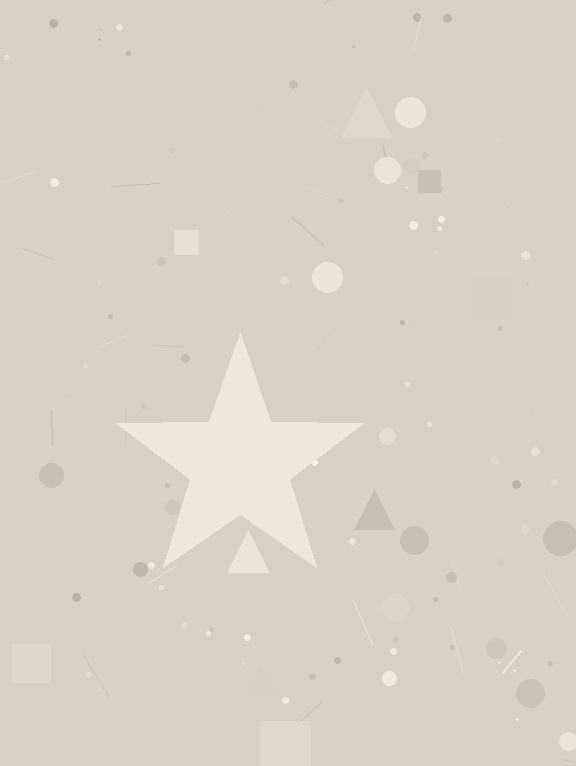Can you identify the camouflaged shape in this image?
The camouflaged shape is a star.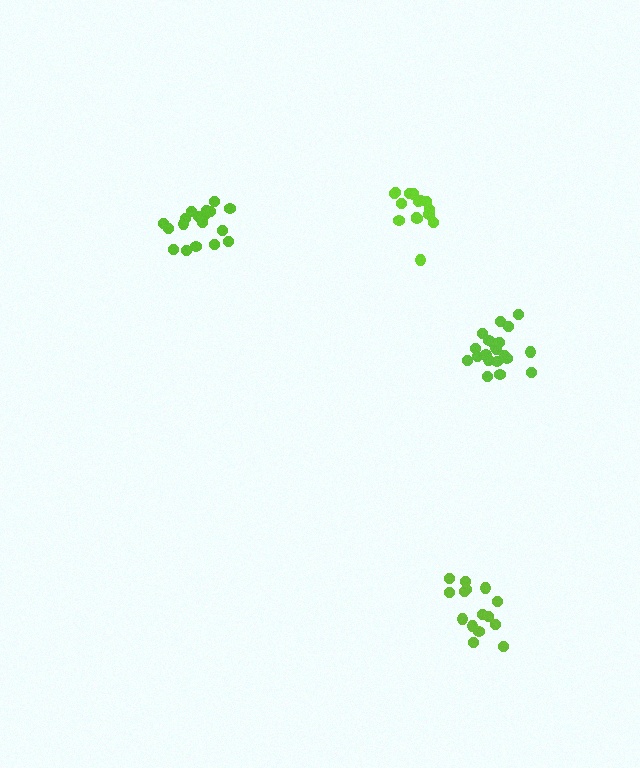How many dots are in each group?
Group 1: 15 dots, Group 2: 21 dots, Group 3: 16 dots, Group 4: 18 dots (70 total).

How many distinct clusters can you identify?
There are 4 distinct clusters.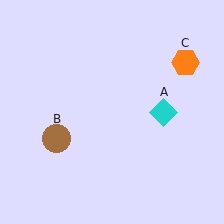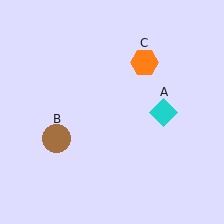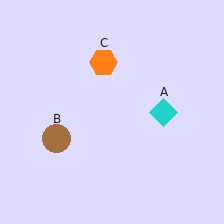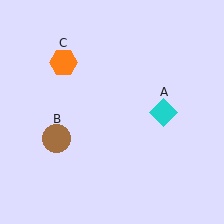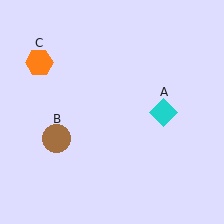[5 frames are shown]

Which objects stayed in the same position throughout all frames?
Cyan diamond (object A) and brown circle (object B) remained stationary.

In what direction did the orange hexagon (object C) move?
The orange hexagon (object C) moved left.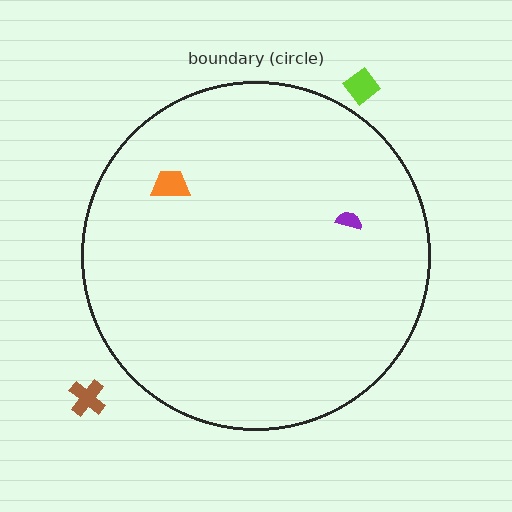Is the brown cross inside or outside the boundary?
Outside.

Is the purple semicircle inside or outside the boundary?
Inside.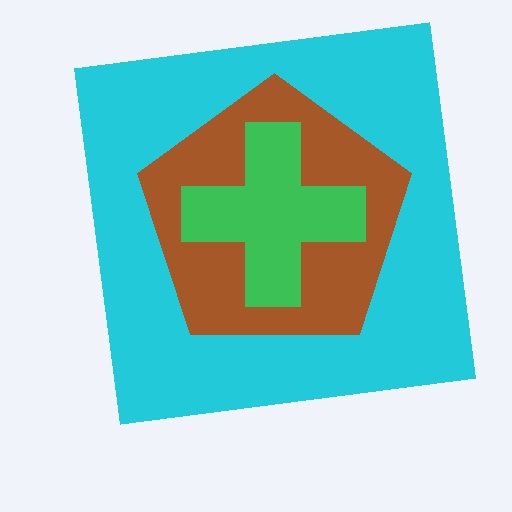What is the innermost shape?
The green cross.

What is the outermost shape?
The cyan square.